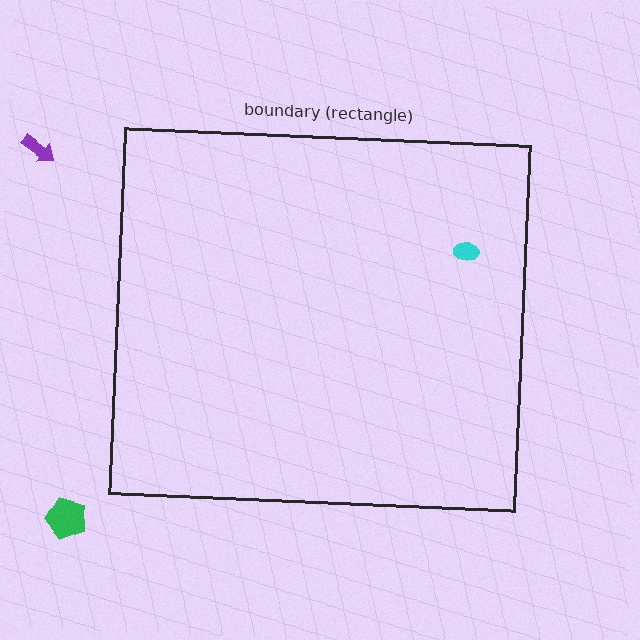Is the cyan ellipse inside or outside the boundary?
Inside.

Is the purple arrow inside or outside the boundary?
Outside.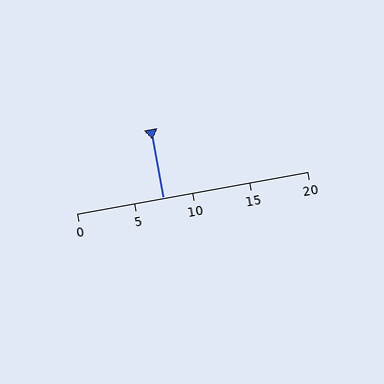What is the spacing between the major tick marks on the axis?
The major ticks are spaced 5 apart.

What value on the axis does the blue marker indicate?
The marker indicates approximately 7.5.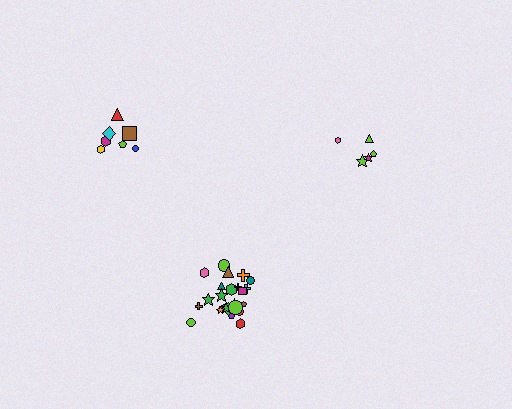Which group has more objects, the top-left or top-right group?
The top-left group.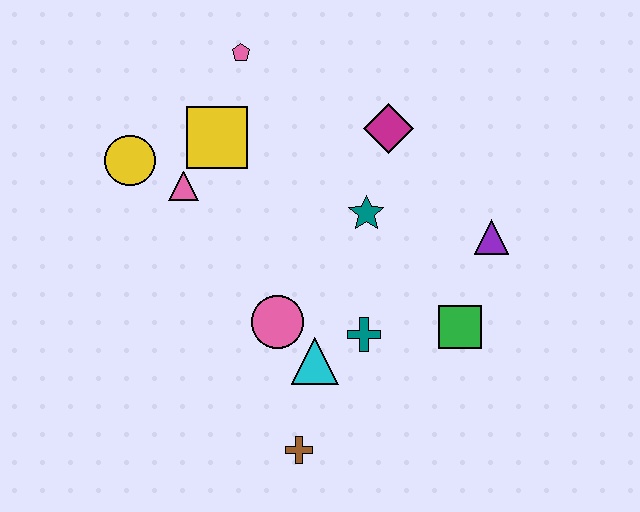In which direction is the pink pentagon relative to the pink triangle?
The pink pentagon is above the pink triangle.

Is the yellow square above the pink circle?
Yes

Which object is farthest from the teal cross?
The pink pentagon is farthest from the teal cross.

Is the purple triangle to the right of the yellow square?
Yes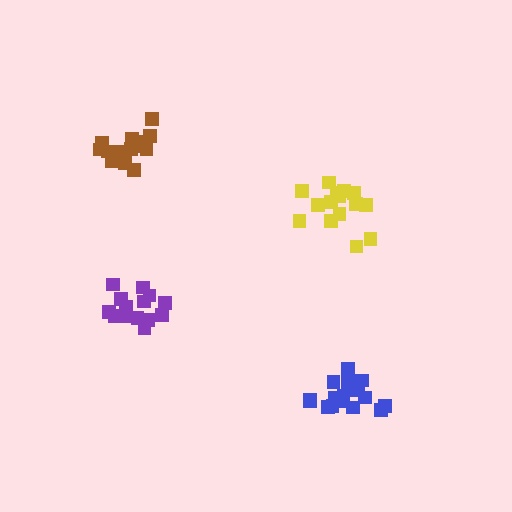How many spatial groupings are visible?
There are 4 spatial groupings.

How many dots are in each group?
Group 1: 14 dots, Group 2: 17 dots, Group 3: 14 dots, Group 4: 15 dots (60 total).